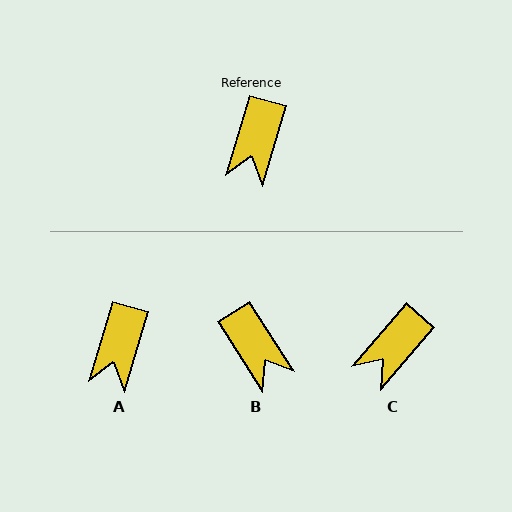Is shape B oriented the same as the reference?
No, it is off by about 49 degrees.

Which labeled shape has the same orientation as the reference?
A.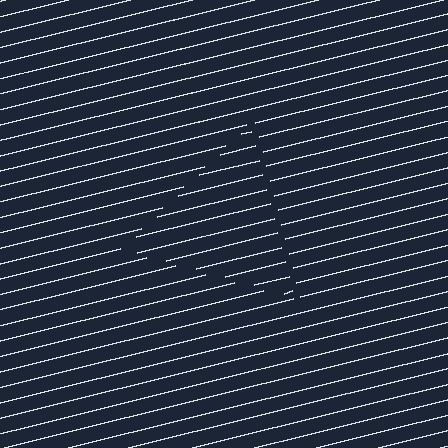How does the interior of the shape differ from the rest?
The interior of the shape contains the same grating, shifted by half a period — the contour is defined by the phase discontinuity where line-ends from the inner and outer gratings abut.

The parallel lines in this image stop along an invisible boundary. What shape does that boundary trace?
An illusory triangle. The interior of the shape contains the same grating, shifted by half a period — the contour is defined by the phase discontinuity where line-ends from the inner and outer gratings abut.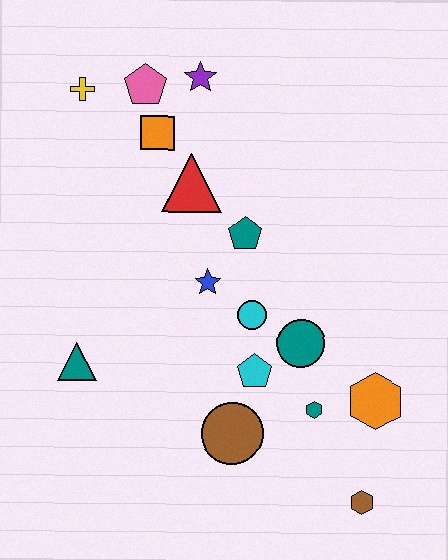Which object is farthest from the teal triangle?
The brown hexagon is farthest from the teal triangle.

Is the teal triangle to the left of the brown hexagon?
Yes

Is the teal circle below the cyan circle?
Yes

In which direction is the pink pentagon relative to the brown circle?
The pink pentagon is above the brown circle.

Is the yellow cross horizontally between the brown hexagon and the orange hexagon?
No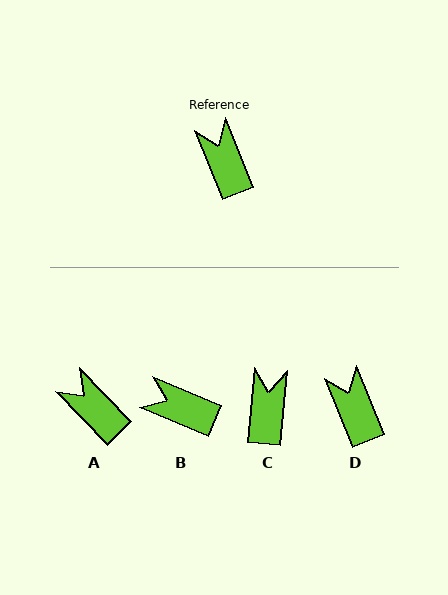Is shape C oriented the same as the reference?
No, it is off by about 27 degrees.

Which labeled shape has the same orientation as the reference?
D.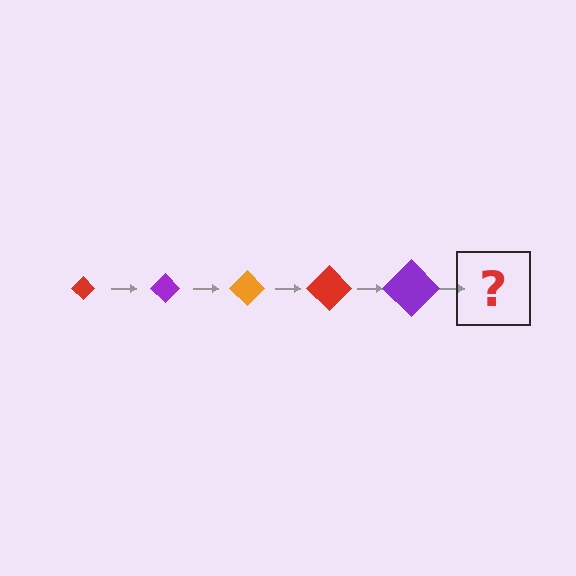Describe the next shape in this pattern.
It should be an orange diamond, larger than the previous one.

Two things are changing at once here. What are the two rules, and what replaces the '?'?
The two rules are that the diamond grows larger each step and the color cycles through red, purple, and orange. The '?' should be an orange diamond, larger than the previous one.